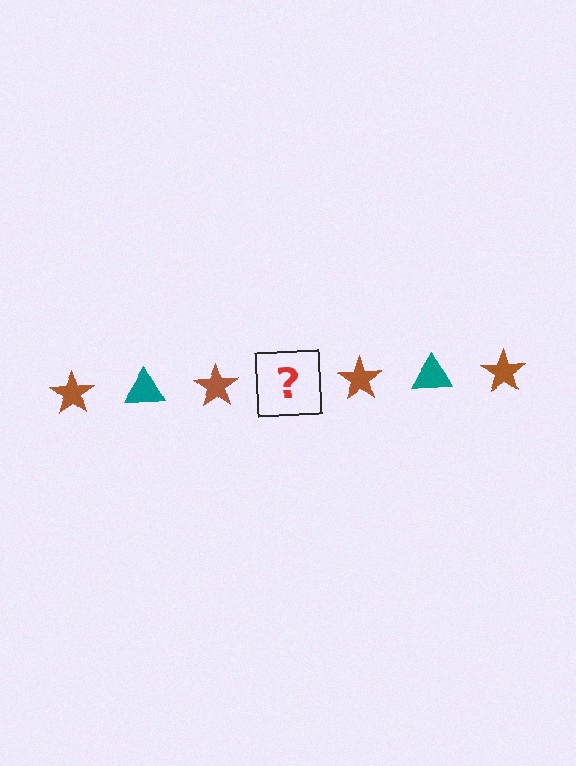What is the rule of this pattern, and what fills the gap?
The rule is that the pattern alternates between brown star and teal triangle. The gap should be filled with a teal triangle.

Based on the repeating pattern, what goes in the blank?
The blank should be a teal triangle.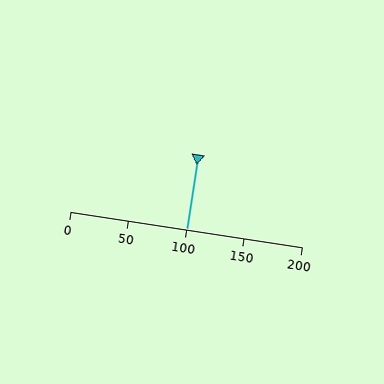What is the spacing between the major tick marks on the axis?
The major ticks are spaced 50 apart.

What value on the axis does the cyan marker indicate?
The marker indicates approximately 100.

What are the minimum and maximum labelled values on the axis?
The axis runs from 0 to 200.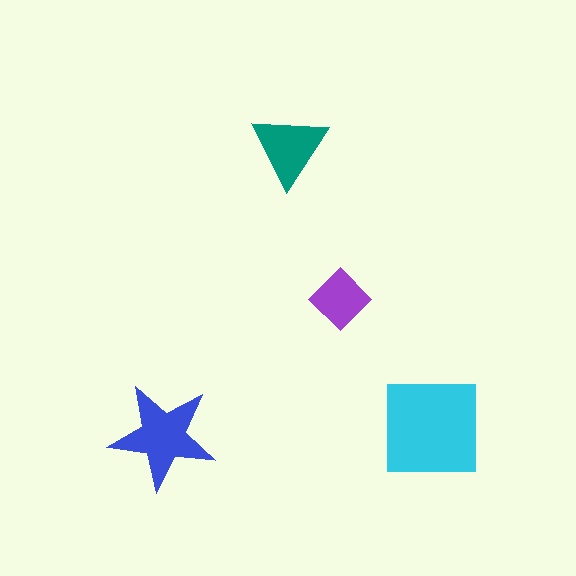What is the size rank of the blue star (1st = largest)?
2nd.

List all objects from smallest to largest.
The purple diamond, the teal triangle, the blue star, the cyan square.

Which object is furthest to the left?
The blue star is leftmost.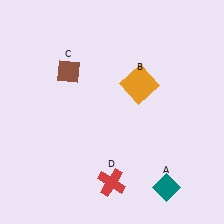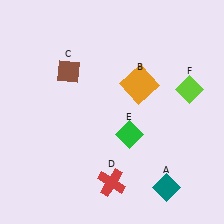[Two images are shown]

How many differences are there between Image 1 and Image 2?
There are 2 differences between the two images.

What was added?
A green diamond (E), a lime diamond (F) were added in Image 2.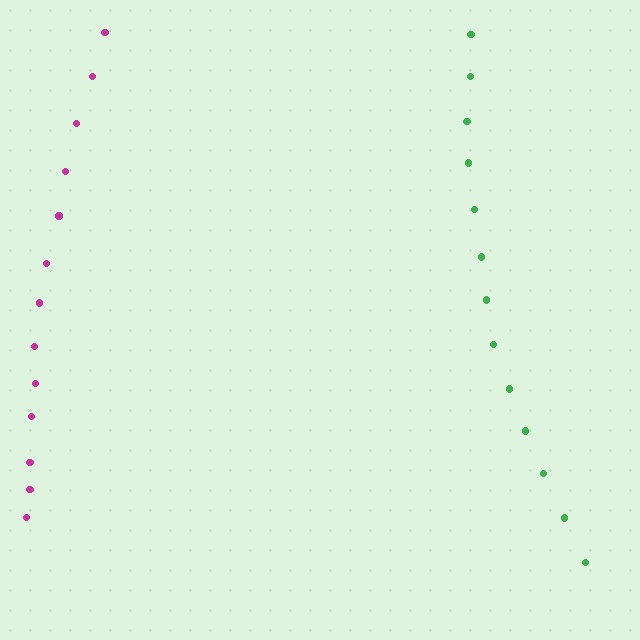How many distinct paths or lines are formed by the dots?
There are 2 distinct paths.